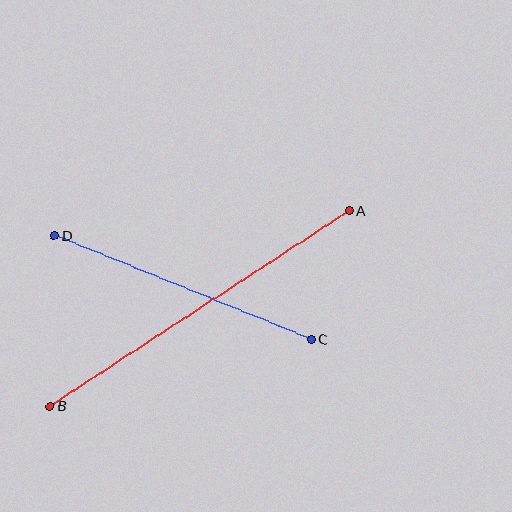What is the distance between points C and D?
The distance is approximately 277 pixels.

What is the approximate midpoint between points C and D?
The midpoint is at approximately (183, 287) pixels.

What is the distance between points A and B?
The distance is approximately 357 pixels.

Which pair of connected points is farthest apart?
Points A and B are farthest apart.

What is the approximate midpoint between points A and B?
The midpoint is at approximately (200, 308) pixels.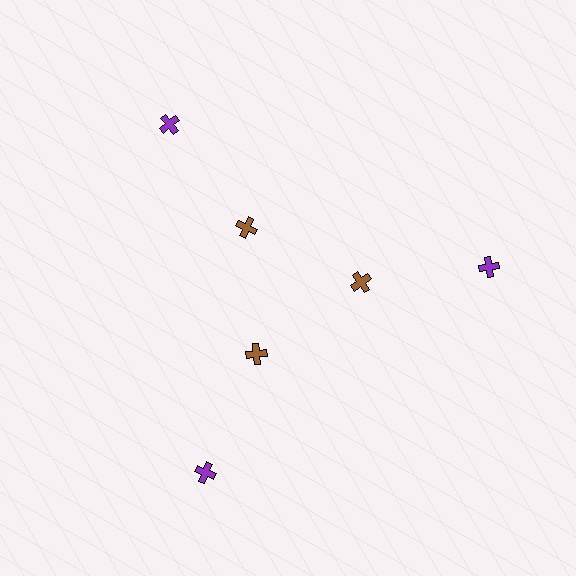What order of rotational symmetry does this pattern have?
This pattern has 3-fold rotational symmetry.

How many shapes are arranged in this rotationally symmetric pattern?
There are 6 shapes, arranged in 3 groups of 2.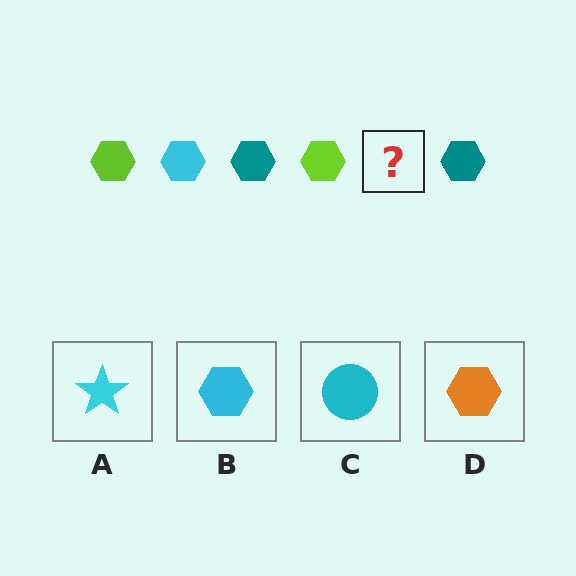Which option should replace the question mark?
Option B.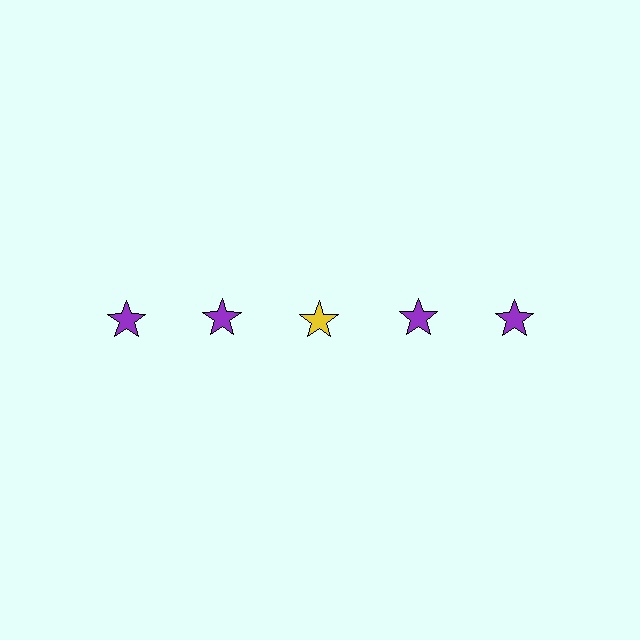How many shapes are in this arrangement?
There are 5 shapes arranged in a grid pattern.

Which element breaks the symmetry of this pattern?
The yellow star in the top row, center column breaks the symmetry. All other shapes are purple stars.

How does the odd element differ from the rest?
It has a different color: yellow instead of purple.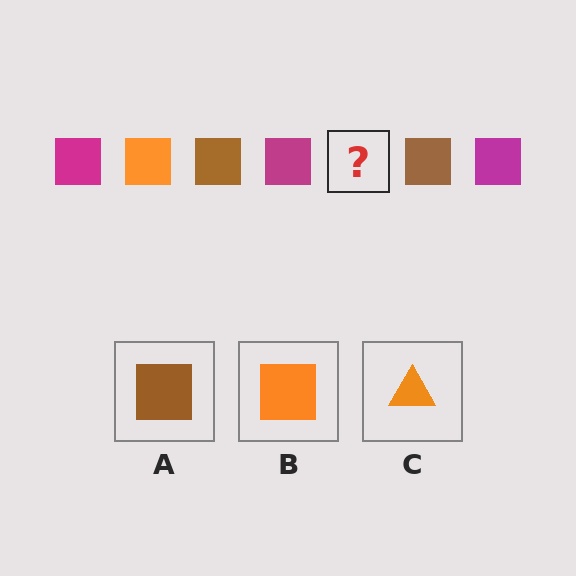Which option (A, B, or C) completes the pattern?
B.